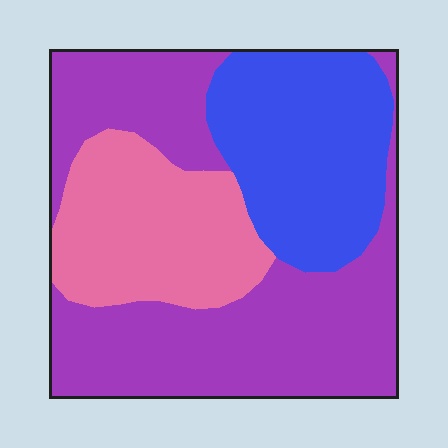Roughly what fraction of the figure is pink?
Pink takes up between a sixth and a third of the figure.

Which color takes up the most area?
Purple, at roughly 50%.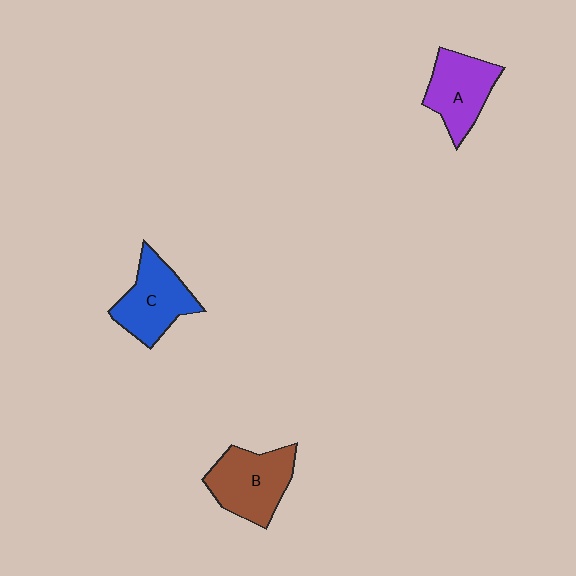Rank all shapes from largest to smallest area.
From largest to smallest: B (brown), C (blue), A (purple).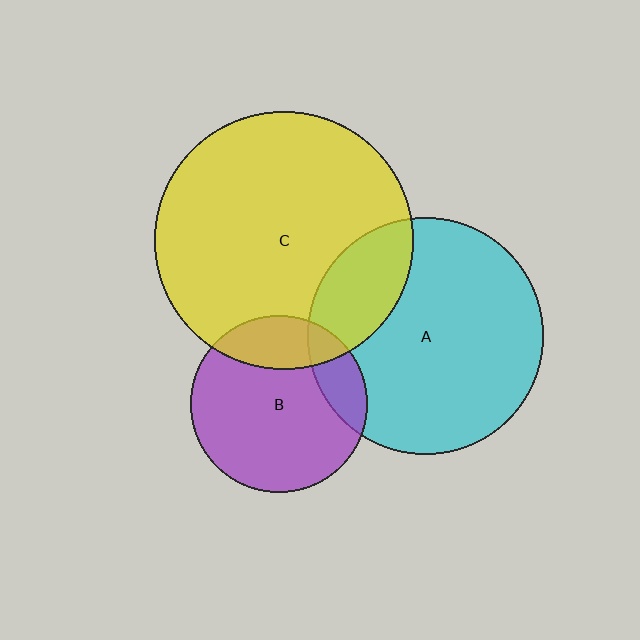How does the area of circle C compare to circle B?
Approximately 2.1 times.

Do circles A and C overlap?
Yes.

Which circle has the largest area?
Circle C (yellow).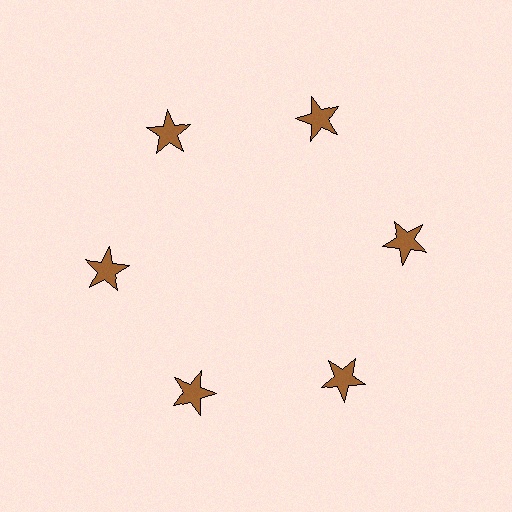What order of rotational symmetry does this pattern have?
This pattern has 6-fold rotational symmetry.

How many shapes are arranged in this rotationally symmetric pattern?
There are 6 shapes, arranged in 6 groups of 1.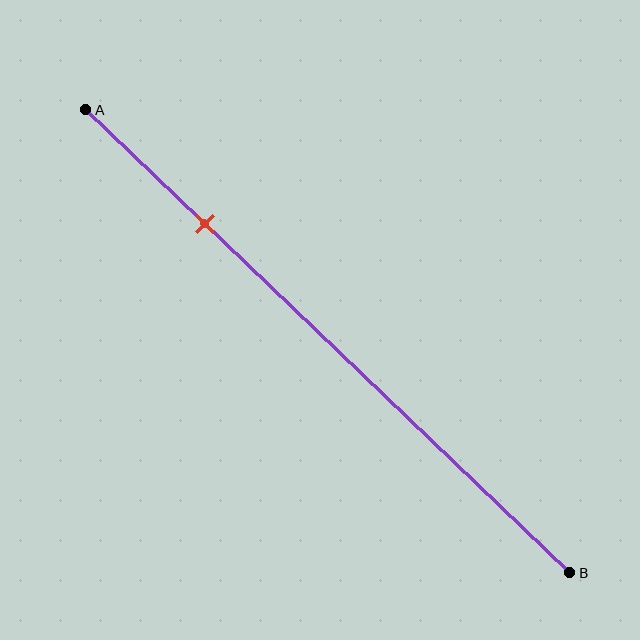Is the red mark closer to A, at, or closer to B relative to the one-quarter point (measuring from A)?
The red mark is approximately at the one-quarter point of segment AB.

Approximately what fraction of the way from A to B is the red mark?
The red mark is approximately 25% of the way from A to B.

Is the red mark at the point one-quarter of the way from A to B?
Yes, the mark is approximately at the one-quarter point.